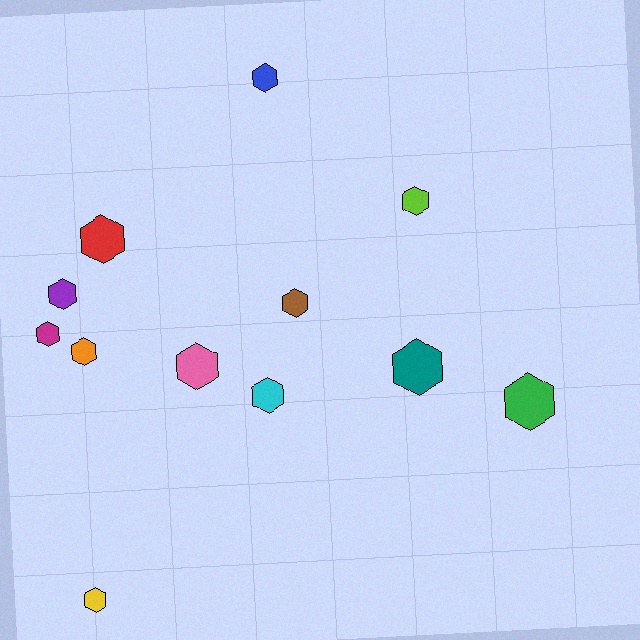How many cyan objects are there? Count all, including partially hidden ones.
There is 1 cyan object.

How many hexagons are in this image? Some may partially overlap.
There are 12 hexagons.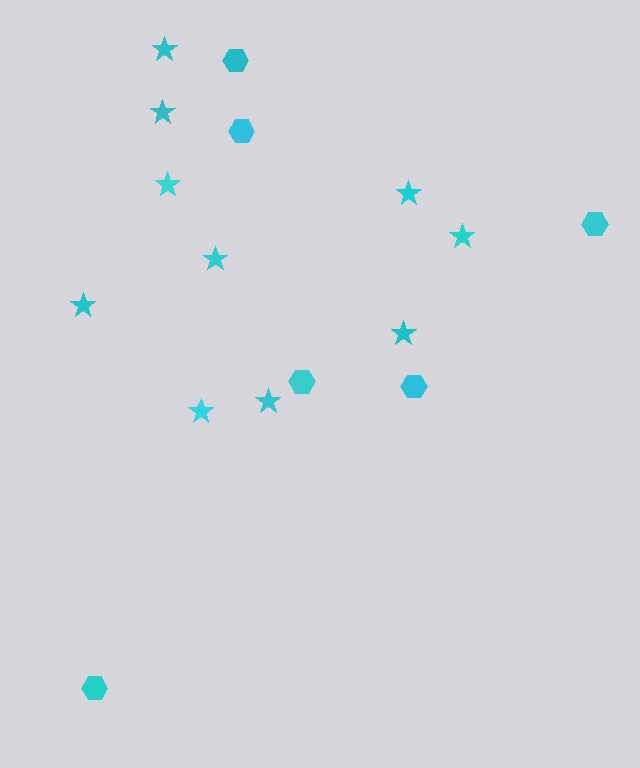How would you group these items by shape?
There are 2 groups: one group of stars (10) and one group of hexagons (6).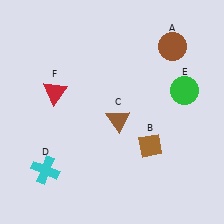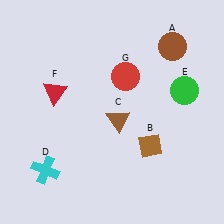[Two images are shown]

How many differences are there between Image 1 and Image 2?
There is 1 difference between the two images.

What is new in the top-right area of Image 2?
A red circle (G) was added in the top-right area of Image 2.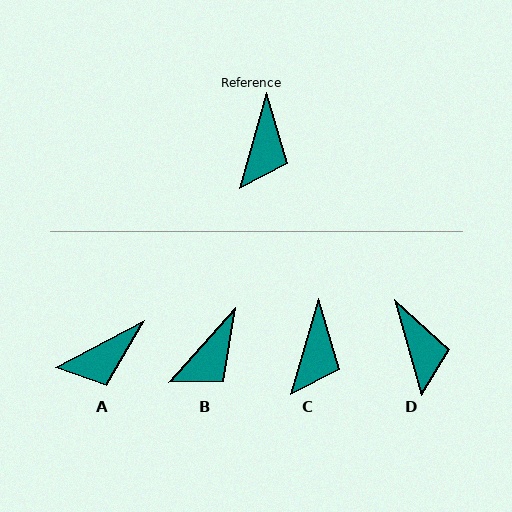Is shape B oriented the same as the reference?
No, it is off by about 26 degrees.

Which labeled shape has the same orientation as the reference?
C.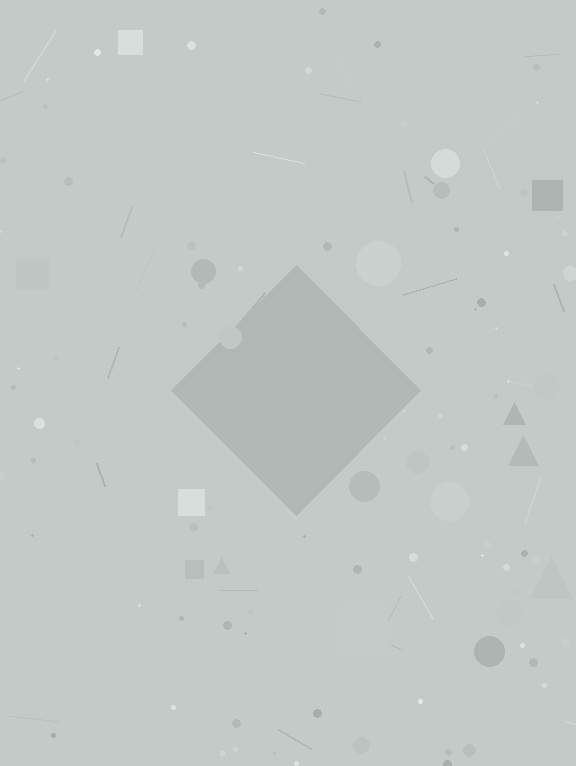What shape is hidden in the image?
A diamond is hidden in the image.